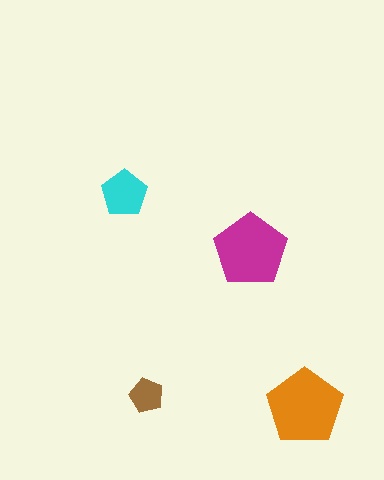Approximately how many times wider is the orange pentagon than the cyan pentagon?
About 1.5 times wider.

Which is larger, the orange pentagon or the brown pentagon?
The orange one.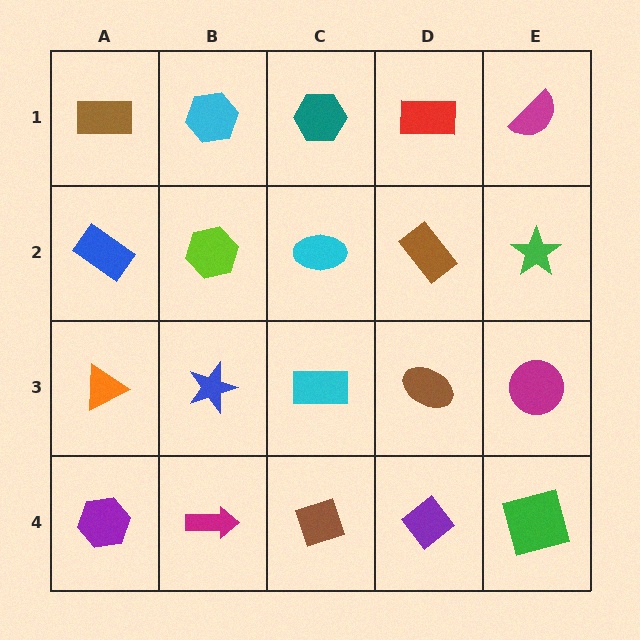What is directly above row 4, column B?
A blue star.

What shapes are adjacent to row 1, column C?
A cyan ellipse (row 2, column C), a cyan hexagon (row 1, column B), a red rectangle (row 1, column D).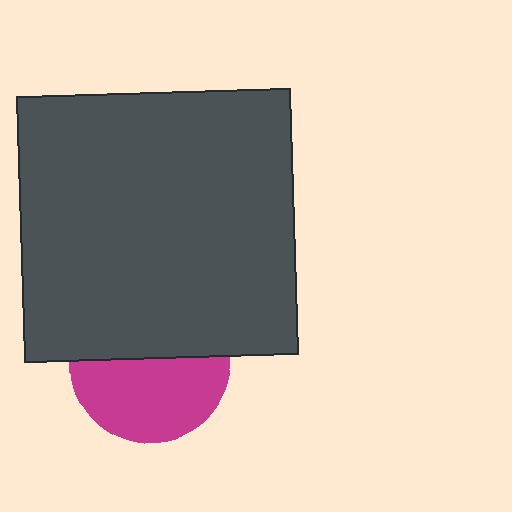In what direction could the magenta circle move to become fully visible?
The magenta circle could move down. That would shift it out from behind the dark gray rectangle entirely.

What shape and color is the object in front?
The object in front is a dark gray rectangle.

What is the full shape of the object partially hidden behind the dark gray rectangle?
The partially hidden object is a magenta circle.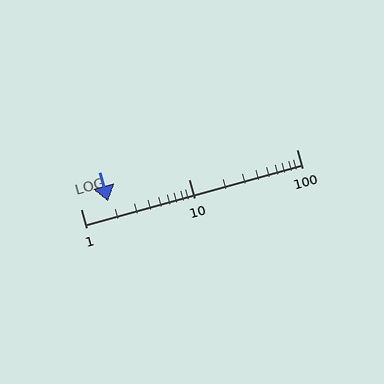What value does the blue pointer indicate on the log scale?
The pointer indicates approximately 1.8.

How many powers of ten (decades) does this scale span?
The scale spans 2 decades, from 1 to 100.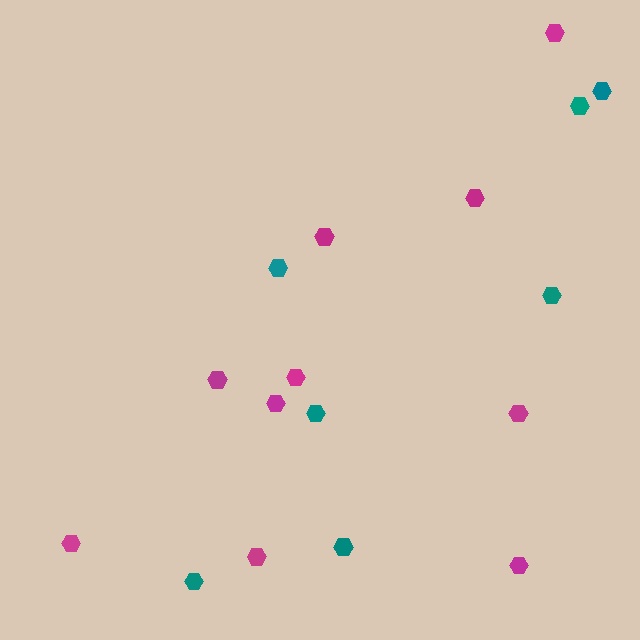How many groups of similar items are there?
There are 2 groups: one group of teal hexagons (7) and one group of magenta hexagons (10).